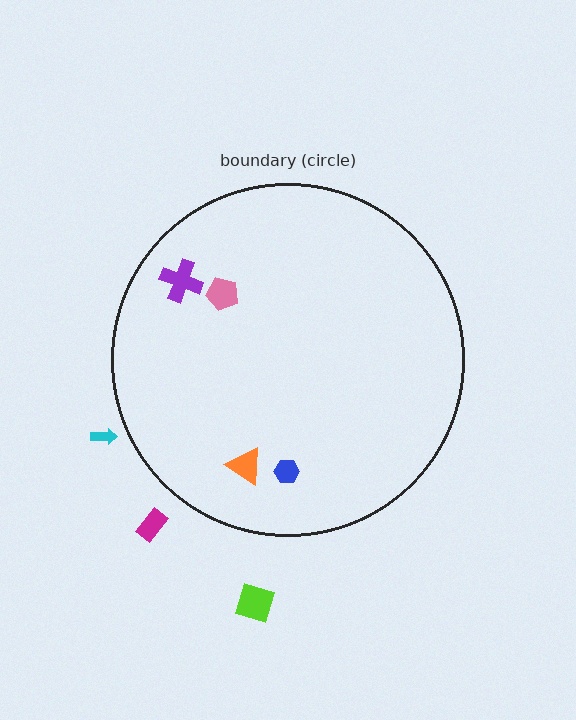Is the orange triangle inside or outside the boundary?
Inside.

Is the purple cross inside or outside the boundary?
Inside.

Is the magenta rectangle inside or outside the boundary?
Outside.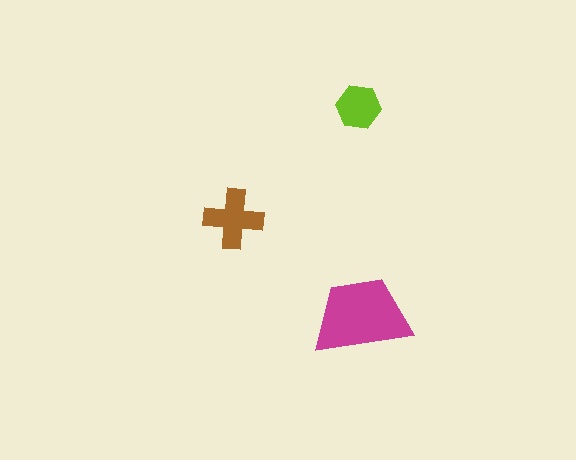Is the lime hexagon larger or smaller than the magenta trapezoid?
Smaller.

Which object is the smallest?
The lime hexagon.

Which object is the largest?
The magenta trapezoid.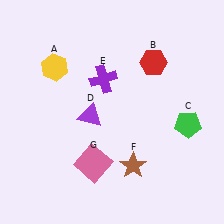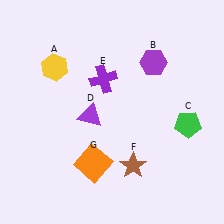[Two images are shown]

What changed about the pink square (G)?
In Image 1, G is pink. In Image 2, it changed to orange.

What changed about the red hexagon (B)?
In Image 1, B is red. In Image 2, it changed to purple.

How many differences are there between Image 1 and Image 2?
There are 2 differences between the two images.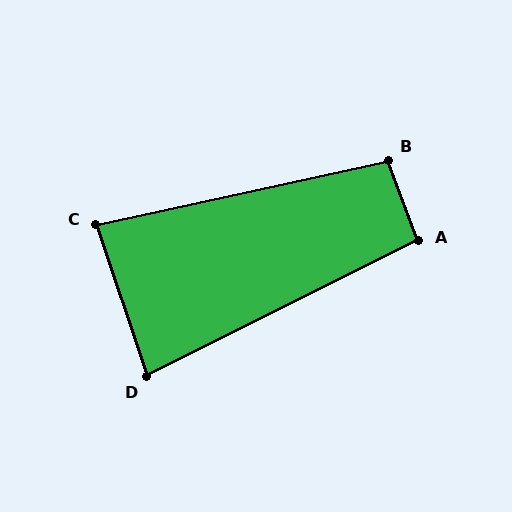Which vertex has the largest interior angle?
B, at approximately 98 degrees.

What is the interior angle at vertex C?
Approximately 84 degrees (acute).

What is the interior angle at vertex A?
Approximately 96 degrees (obtuse).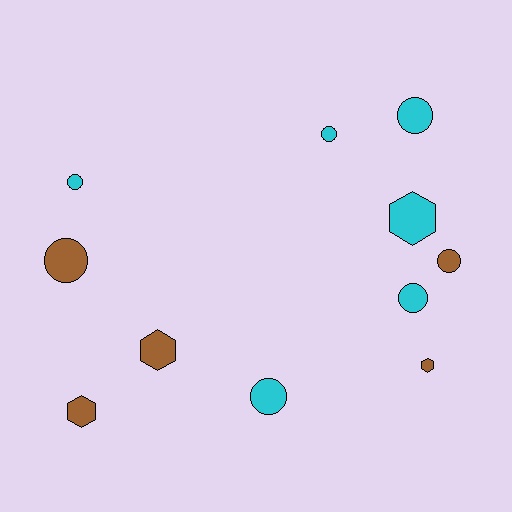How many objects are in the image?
There are 11 objects.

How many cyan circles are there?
There are 5 cyan circles.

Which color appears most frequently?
Cyan, with 6 objects.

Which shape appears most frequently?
Circle, with 7 objects.